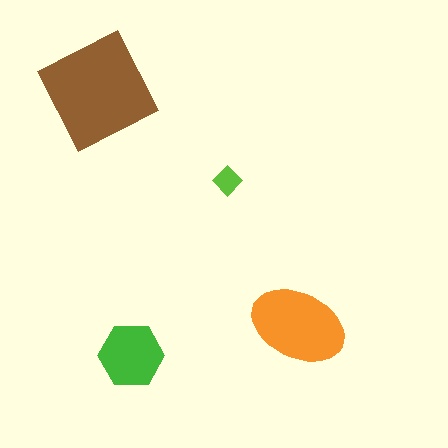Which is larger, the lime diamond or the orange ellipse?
The orange ellipse.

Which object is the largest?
The brown square.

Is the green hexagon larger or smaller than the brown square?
Smaller.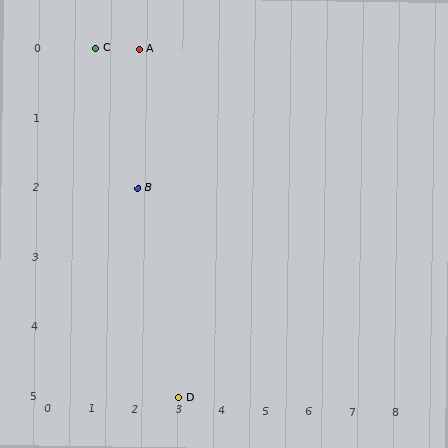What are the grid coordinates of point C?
Point C is at grid coordinates (1, 0).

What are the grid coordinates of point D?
Point D is at grid coordinates (3, 5).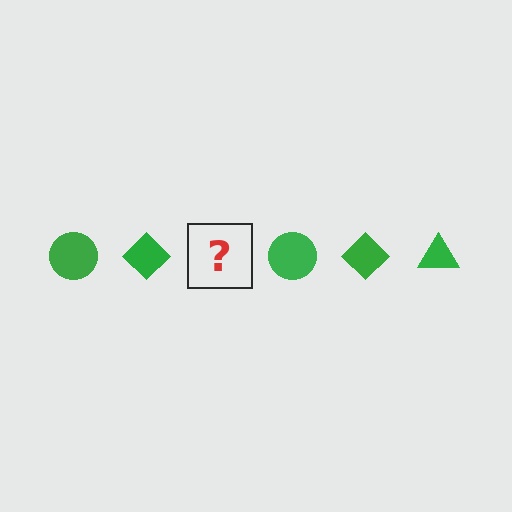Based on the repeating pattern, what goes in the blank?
The blank should be a green triangle.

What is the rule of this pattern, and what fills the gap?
The rule is that the pattern cycles through circle, diamond, triangle shapes in green. The gap should be filled with a green triangle.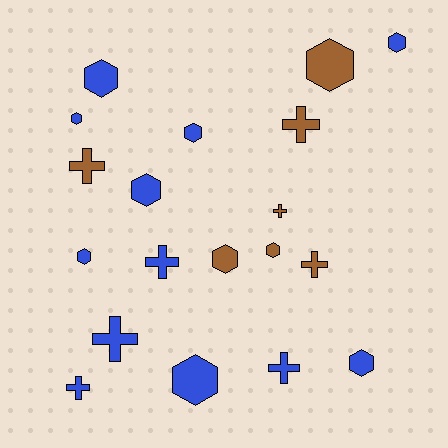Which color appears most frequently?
Blue, with 12 objects.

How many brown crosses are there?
There are 4 brown crosses.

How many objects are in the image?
There are 19 objects.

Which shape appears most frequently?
Hexagon, with 11 objects.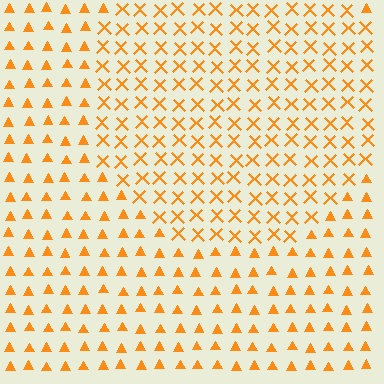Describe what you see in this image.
The image is filled with small orange elements arranged in a uniform grid. A circle-shaped region contains X marks, while the surrounding area contains triangles. The boundary is defined purely by the change in element shape.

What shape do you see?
I see a circle.